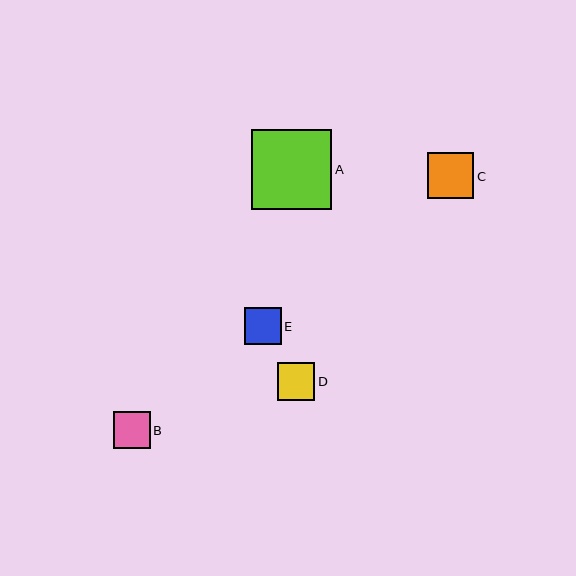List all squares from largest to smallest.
From largest to smallest: A, C, D, B, E.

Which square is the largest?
Square A is the largest with a size of approximately 80 pixels.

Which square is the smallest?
Square E is the smallest with a size of approximately 37 pixels.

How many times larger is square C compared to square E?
Square C is approximately 1.3 times the size of square E.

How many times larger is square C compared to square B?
Square C is approximately 1.2 times the size of square B.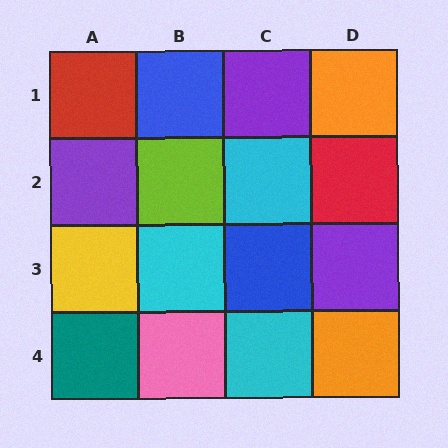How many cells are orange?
2 cells are orange.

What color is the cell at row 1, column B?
Blue.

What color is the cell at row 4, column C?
Cyan.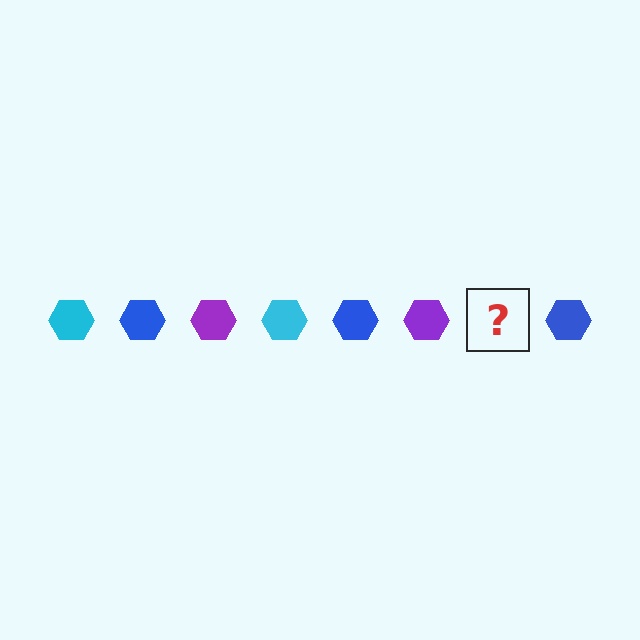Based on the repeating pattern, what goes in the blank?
The blank should be a cyan hexagon.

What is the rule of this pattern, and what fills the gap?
The rule is that the pattern cycles through cyan, blue, purple hexagons. The gap should be filled with a cyan hexagon.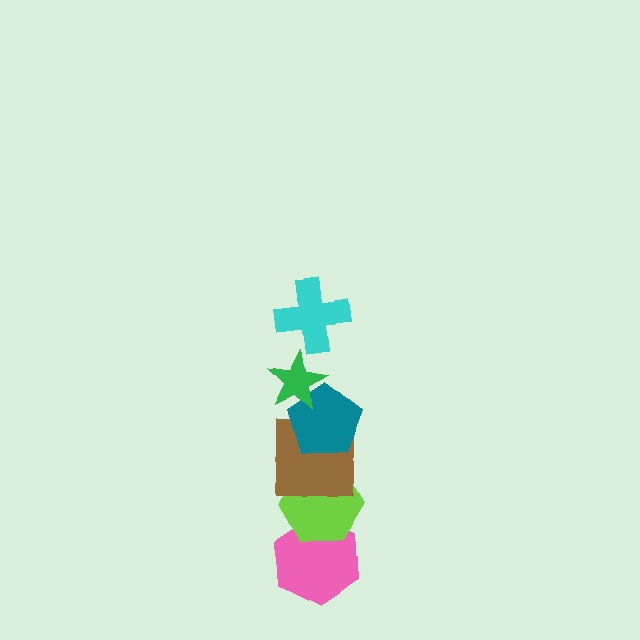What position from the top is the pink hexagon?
The pink hexagon is 6th from the top.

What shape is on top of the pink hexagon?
The lime hexagon is on top of the pink hexagon.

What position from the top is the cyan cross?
The cyan cross is 1st from the top.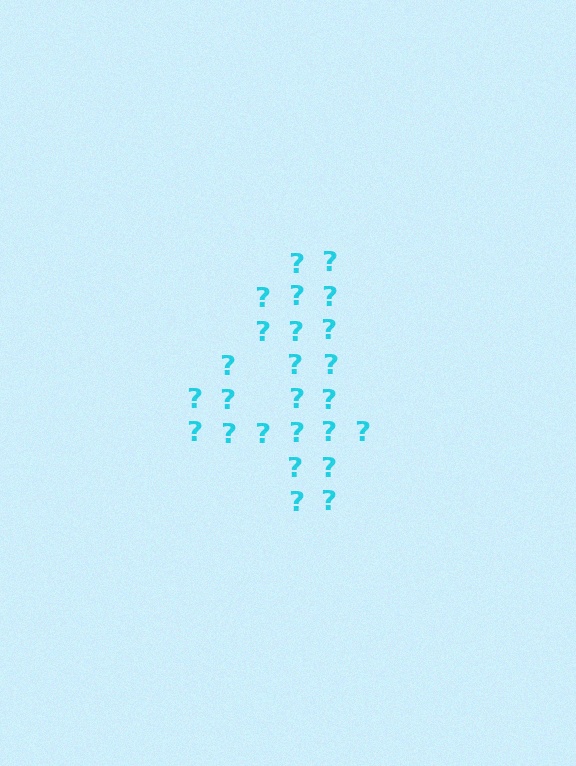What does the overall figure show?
The overall figure shows the digit 4.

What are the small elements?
The small elements are question marks.